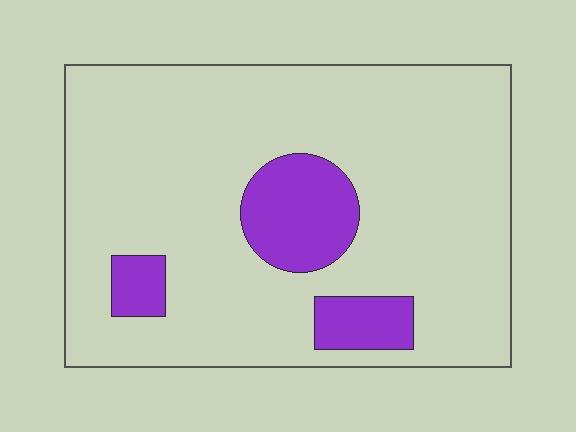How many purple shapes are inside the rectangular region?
3.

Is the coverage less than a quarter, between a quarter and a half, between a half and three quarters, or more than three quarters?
Less than a quarter.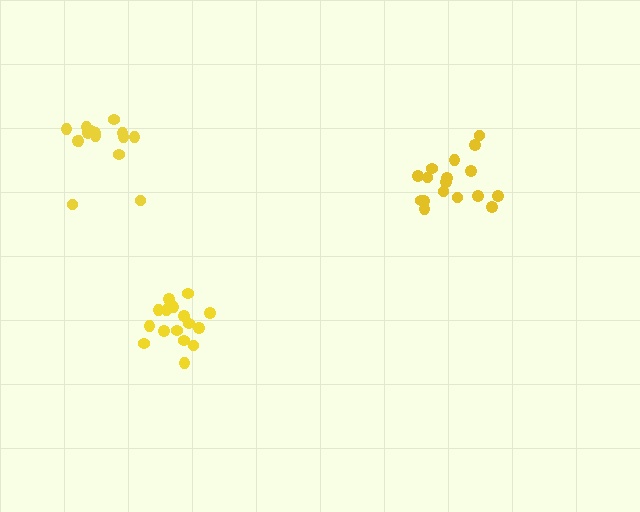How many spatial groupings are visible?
There are 3 spatial groupings.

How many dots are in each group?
Group 1: 17 dots, Group 2: 15 dots, Group 3: 17 dots (49 total).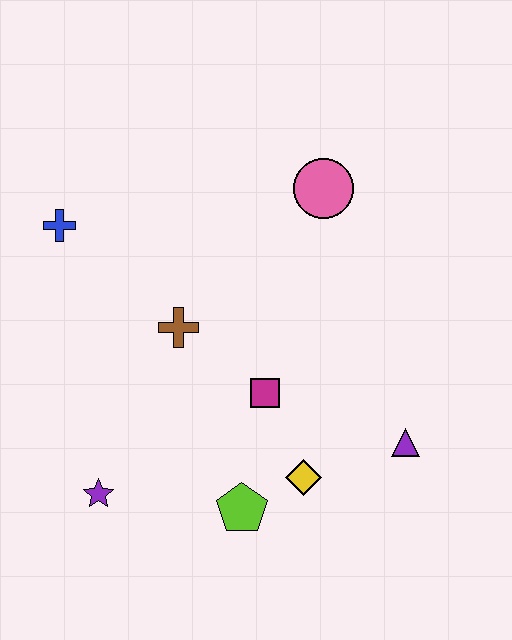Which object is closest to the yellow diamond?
The lime pentagon is closest to the yellow diamond.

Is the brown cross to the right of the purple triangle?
No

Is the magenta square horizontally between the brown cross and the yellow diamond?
Yes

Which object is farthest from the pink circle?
The purple star is farthest from the pink circle.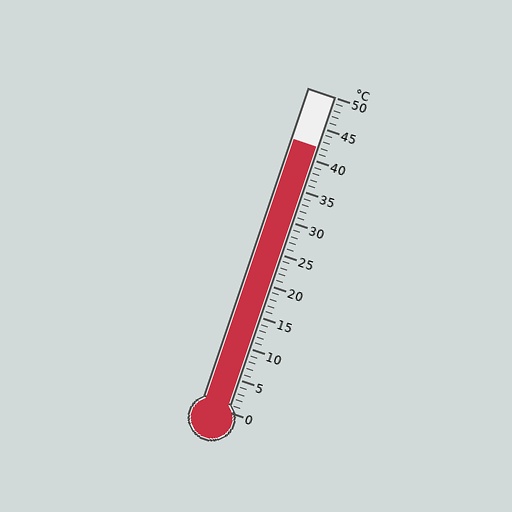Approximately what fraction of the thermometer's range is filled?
The thermometer is filled to approximately 85% of its range.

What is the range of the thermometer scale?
The thermometer scale ranges from 0°C to 50°C.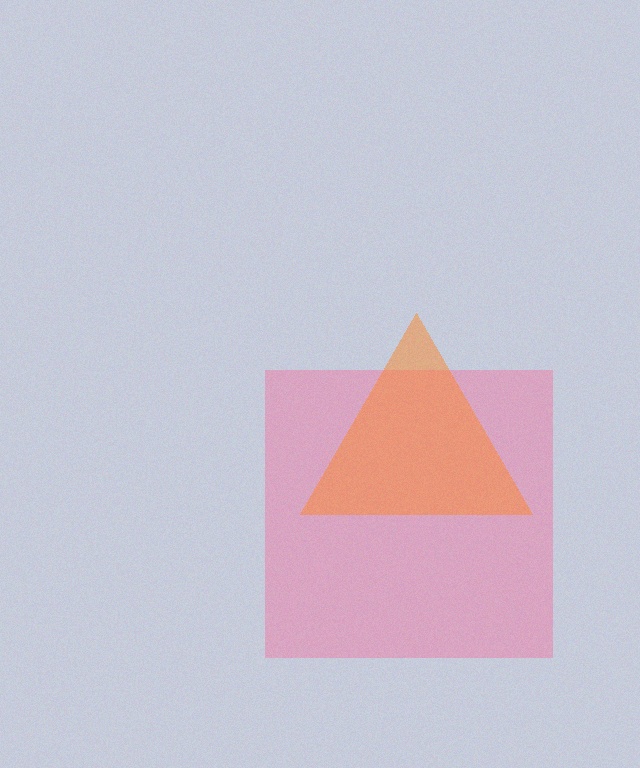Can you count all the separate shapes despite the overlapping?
Yes, there are 2 separate shapes.